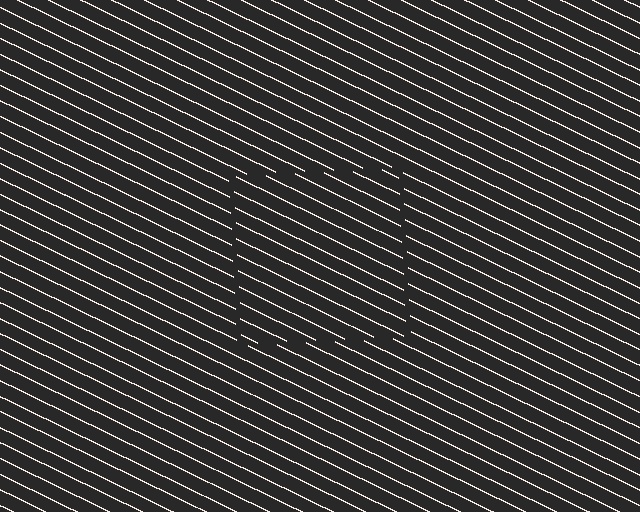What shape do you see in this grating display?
An illusory square. The interior of the shape contains the same grating, shifted by half a period — the contour is defined by the phase discontinuity where line-ends from the inner and outer gratings abut.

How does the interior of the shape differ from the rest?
The interior of the shape contains the same grating, shifted by half a period — the contour is defined by the phase discontinuity where line-ends from the inner and outer gratings abut.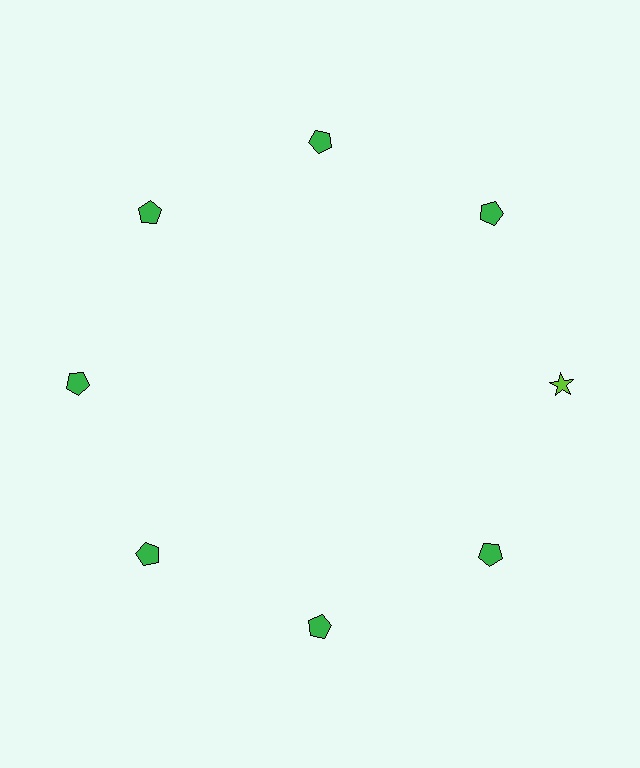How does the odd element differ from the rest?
It differs in both color (lime instead of green) and shape (star instead of pentagon).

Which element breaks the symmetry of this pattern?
The lime star at roughly the 3 o'clock position breaks the symmetry. All other shapes are green pentagons.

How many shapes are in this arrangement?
There are 8 shapes arranged in a ring pattern.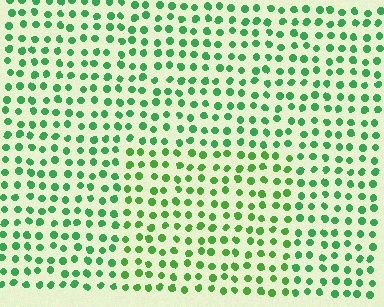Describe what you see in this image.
The image is filled with small green elements in a uniform arrangement. A rectangle-shaped region is visible where the elements are tinted to a slightly different hue, forming a subtle color boundary.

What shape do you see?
I see a rectangle.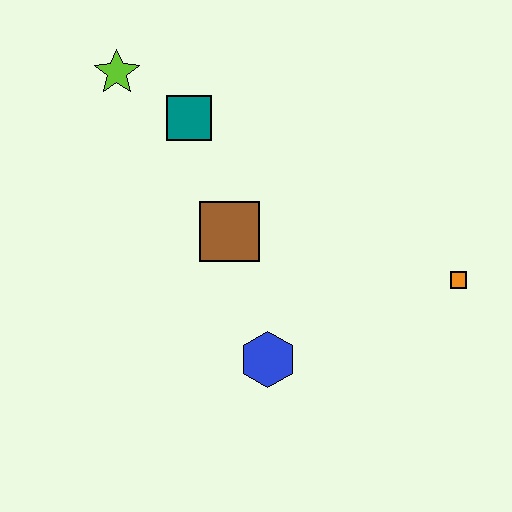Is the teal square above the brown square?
Yes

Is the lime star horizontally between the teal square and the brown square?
No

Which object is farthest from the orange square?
The lime star is farthest from the orange square.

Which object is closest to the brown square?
The teal square is closest to the brown square.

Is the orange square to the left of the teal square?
No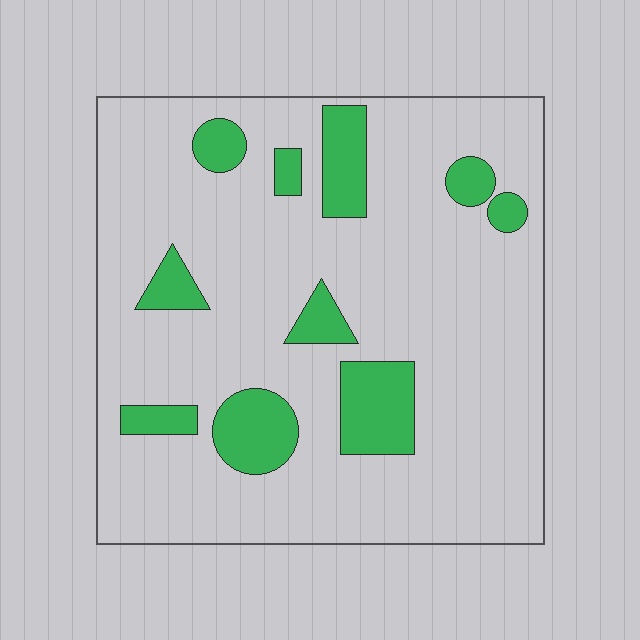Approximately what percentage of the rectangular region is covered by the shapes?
Approximately 15%.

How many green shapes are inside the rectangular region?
10.